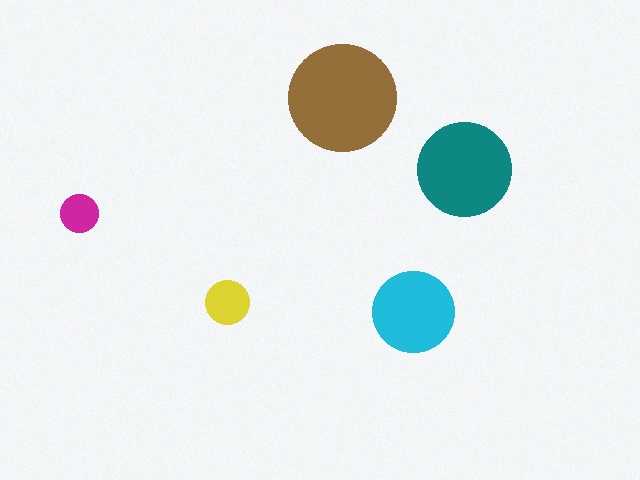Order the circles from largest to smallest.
the brown one, the teal one, the cyan one, the yellow one, the magenta one.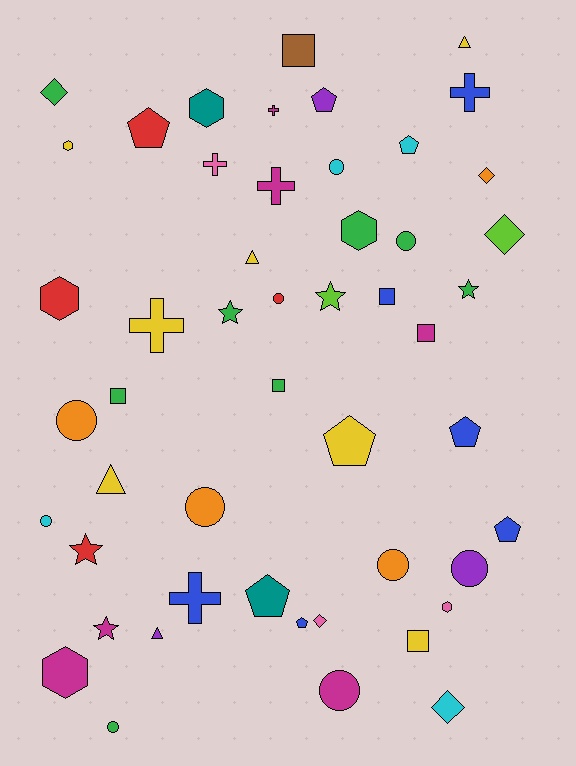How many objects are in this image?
There are 50 objects.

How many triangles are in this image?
There are 4 triangles.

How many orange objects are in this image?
There are 4 orange objects.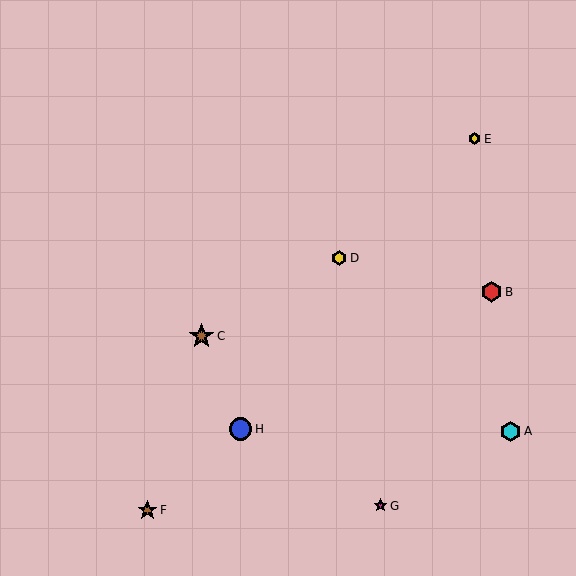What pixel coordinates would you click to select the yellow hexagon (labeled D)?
Click at (339, 258) to select the yellow hexagon D.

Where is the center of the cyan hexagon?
The center of the cyan hexagon is at (511, 431).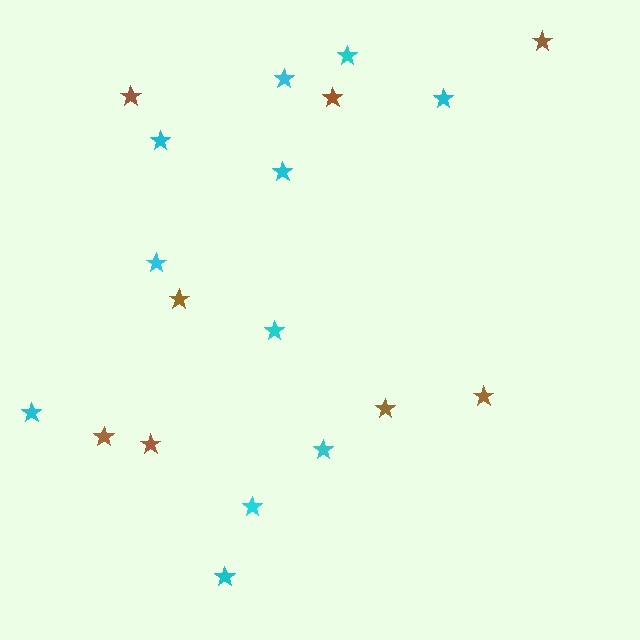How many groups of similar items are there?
There are 2 groups: one group of brown stars (8) and one group of cyan stars (11).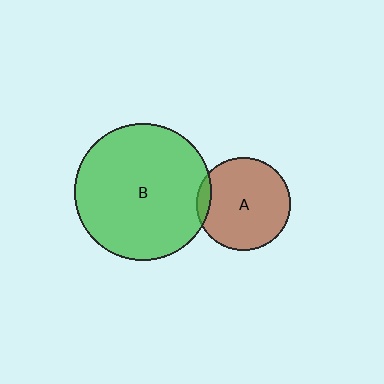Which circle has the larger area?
Circle B (green).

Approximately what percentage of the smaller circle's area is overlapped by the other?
Approximately 5%.